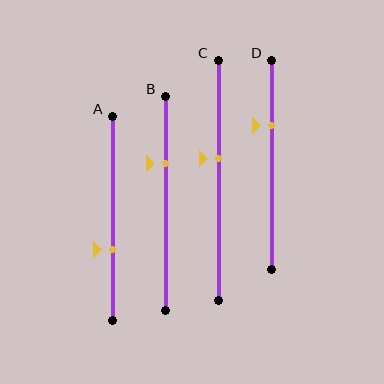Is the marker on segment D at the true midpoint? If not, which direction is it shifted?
No, the marker on segment D is shifted upward by about 19% of the segment length.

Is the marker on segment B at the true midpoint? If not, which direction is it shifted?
No, the marker on segment B is shifted upward by about 19% of the segment length.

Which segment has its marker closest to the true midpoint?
Segment C has its marker closest to the true midpoint.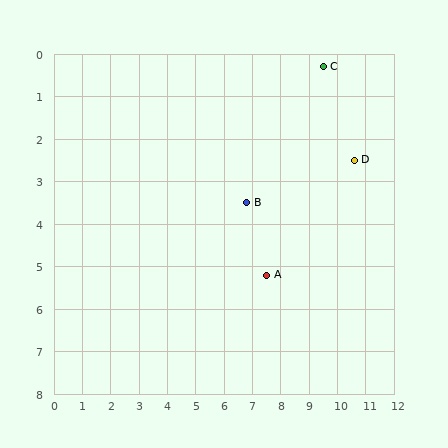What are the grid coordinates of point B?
Point B is at approximately (6.8, 3.5).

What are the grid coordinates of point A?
Point A is at approximately (7.5, 5.2).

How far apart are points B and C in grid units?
Points B and C are about 4.2 grid units apart.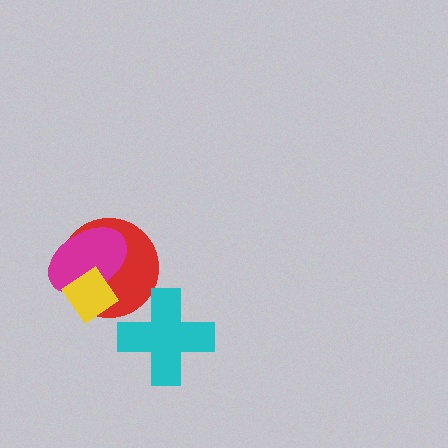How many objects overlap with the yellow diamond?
2 objects overlap with the yellow diamond.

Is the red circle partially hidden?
Yes, it is partially covered by another shape.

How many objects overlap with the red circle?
2 objects overlap with the red circle.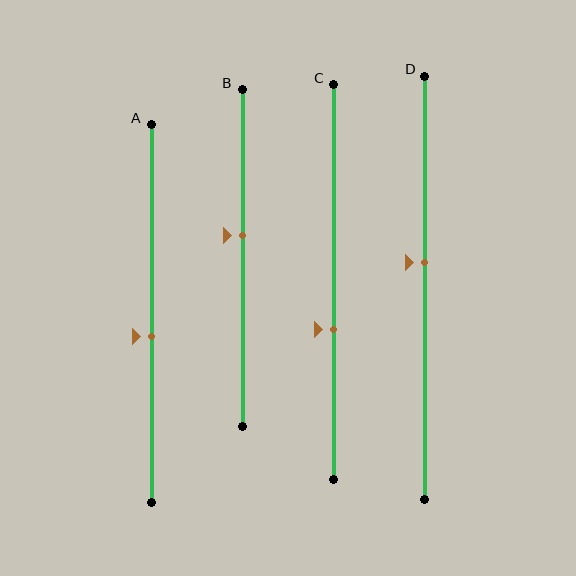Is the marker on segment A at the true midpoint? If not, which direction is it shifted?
No, the marker on segment A is shifted downward by about 6% of the segment length.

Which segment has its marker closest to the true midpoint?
Segment D has its marker closest to the true midpoint.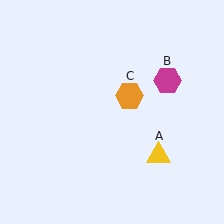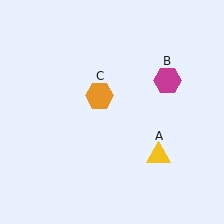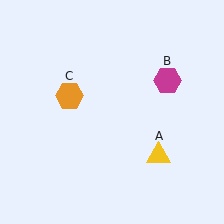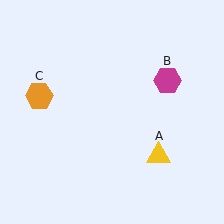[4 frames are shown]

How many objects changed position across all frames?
1 object changed position: orange hexagon (object C).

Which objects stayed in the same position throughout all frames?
Yellow triangle (object A) and magenta hexagon (object B) remained stationary.